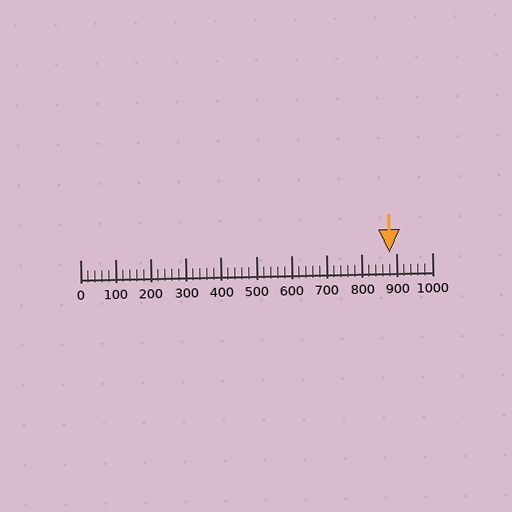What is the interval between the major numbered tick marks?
The major tick marks are spaced 100 units apart.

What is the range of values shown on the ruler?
The ruler shows values from 0 to 1000.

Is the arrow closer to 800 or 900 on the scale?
The arrow is closer to 900.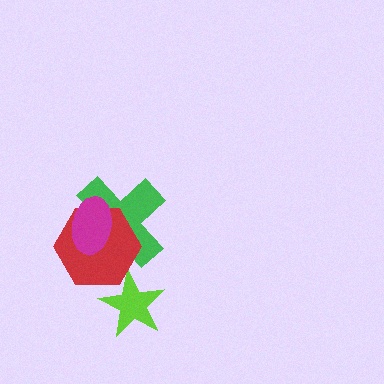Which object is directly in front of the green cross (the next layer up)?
The red hexagon is directly in front of the green cross.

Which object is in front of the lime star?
The red hexagon is in front of the lime star.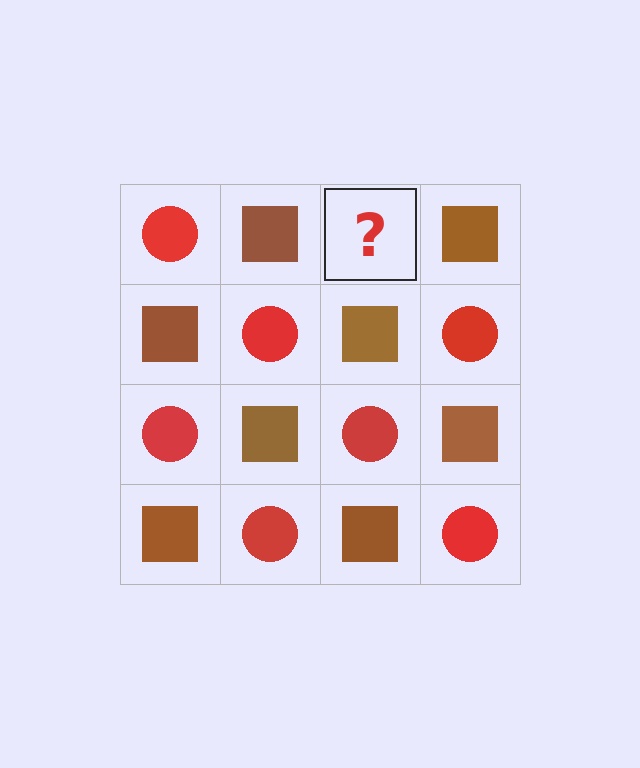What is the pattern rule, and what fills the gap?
The rule is that it alternates red circle and brown square in a checkerboard pattern. The gap should be filled with a red circle.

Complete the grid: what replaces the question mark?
The question mark should be replaced with a red circle.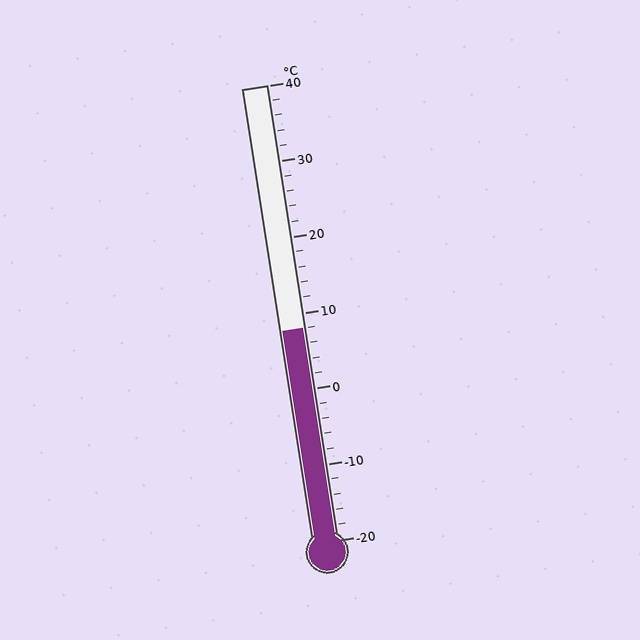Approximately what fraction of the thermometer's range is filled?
The thermometer is filled to approximately 45% of its range.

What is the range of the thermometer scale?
The thermometer scale ranges from -20°C to 40°C.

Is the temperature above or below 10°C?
The temperature is below 10°C.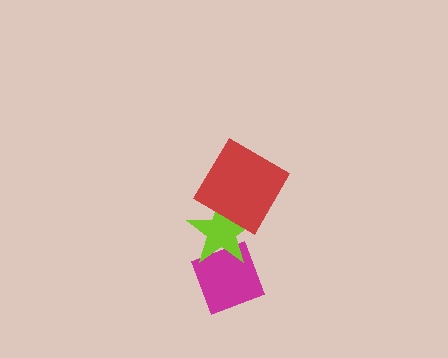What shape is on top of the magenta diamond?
The lime star is on top of the magenta diamond.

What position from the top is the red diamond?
The red diamond is 1st from the top.